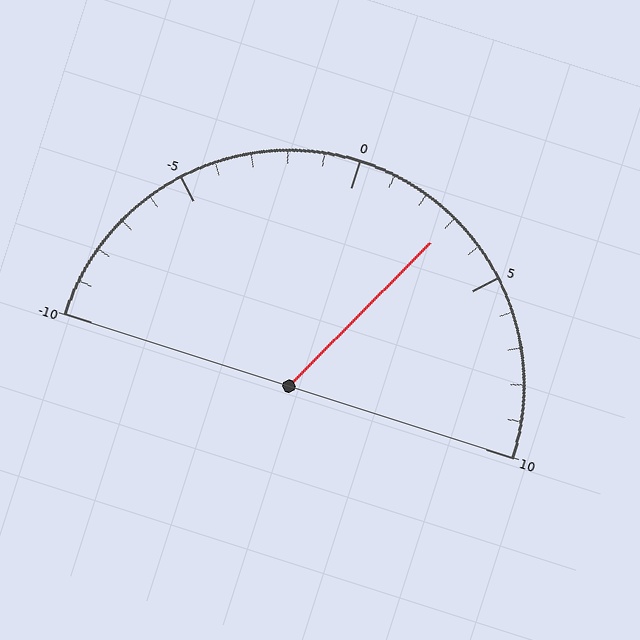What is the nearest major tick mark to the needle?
The nearest major tick mark is 5.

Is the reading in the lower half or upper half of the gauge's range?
The reading is in the upper half of the range (-10 to 10).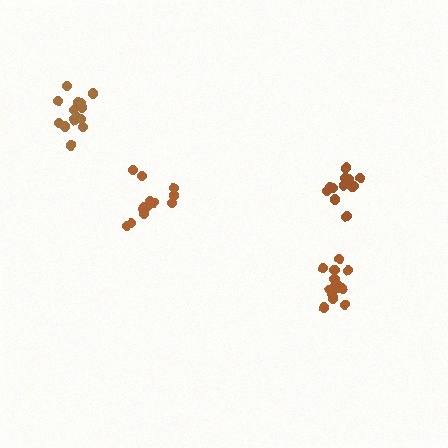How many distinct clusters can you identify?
There are 4 distinct clusters.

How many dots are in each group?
Group 1: 13 dots, Group 2: 14 dots, Group 3: 15 dots, Group 4: 15 dots (57 total).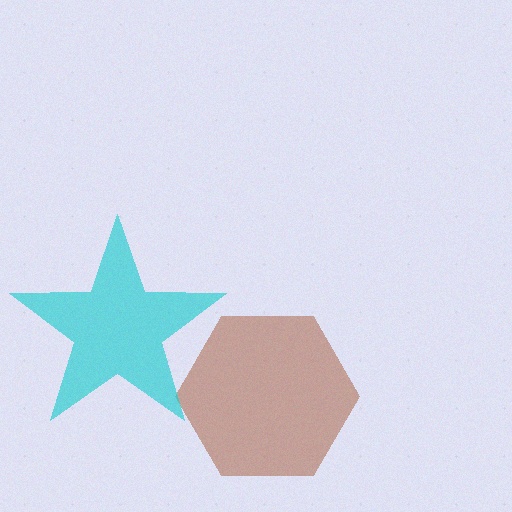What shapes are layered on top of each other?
The layered shapes are: a brown hexagon, a cyan star.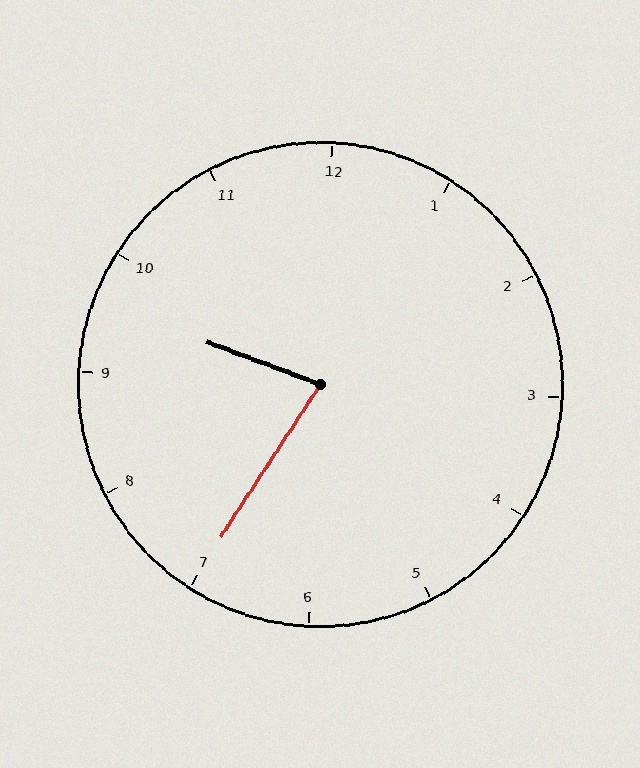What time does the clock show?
9:35.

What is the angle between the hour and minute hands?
Approximately 78 degrees.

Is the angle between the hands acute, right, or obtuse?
It is acute.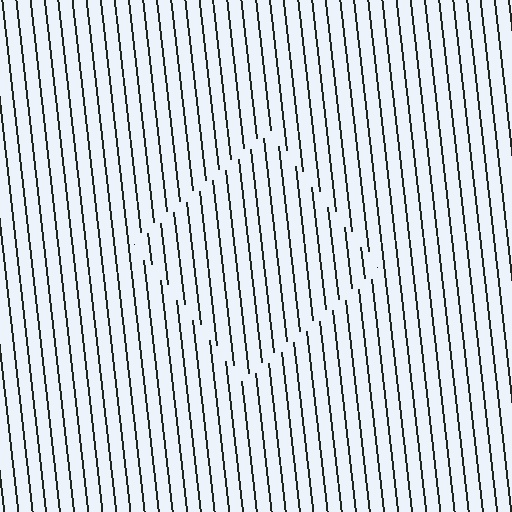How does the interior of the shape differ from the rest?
The interior of the shape contains the same grating, shifted by half a period — the contour is defined by the phase discontinuity where line-ends from the inner and outer gratings abut.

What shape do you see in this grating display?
An illusory square. The interior of the shape contains the same grating, shifted by half a period — the contour is defined by the phase discontinuity where line-ends from the inner and outer gratings abut.